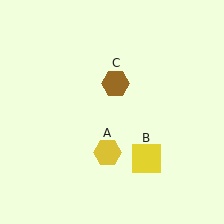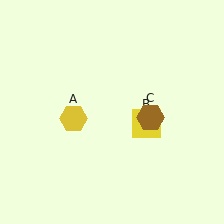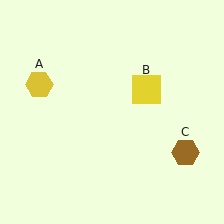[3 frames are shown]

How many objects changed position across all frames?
3 objects changed position: yellow hexagon (object A), yellow square (object B), brown hexagon (object C).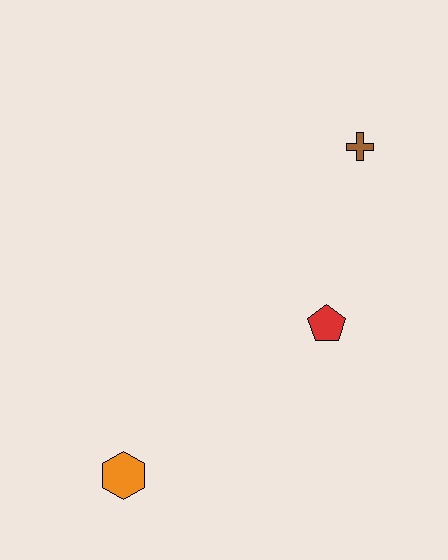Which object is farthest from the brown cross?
The orange hexagon is farthest from the brown cross.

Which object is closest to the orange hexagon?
The red pentagon is closest to the orange hexagon.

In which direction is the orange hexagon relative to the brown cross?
The orange hexagon is below the brown cross.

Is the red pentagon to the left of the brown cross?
Yes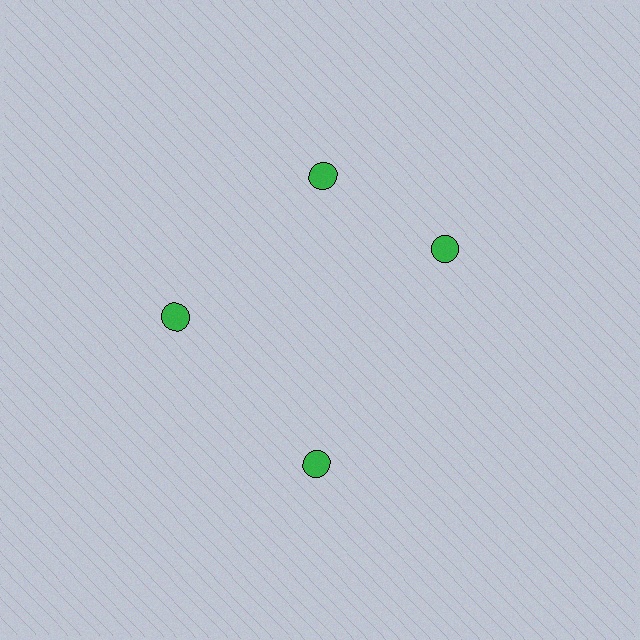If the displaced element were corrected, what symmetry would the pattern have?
It would have 4-fold rotational symmetry — the pattern would map onto itself every 90 degrees.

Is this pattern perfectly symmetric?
No. The 4 green circles are arranged in a ring, but one element near the 3 o'clock position is rotated out of alignment along the ring, breaking the 4-fold rotational symmetry.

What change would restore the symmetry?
The symmetry would be restored by rotating it back into even spacing with its neighbors so that all 4 circles sit at equal angles and equal distance from the center.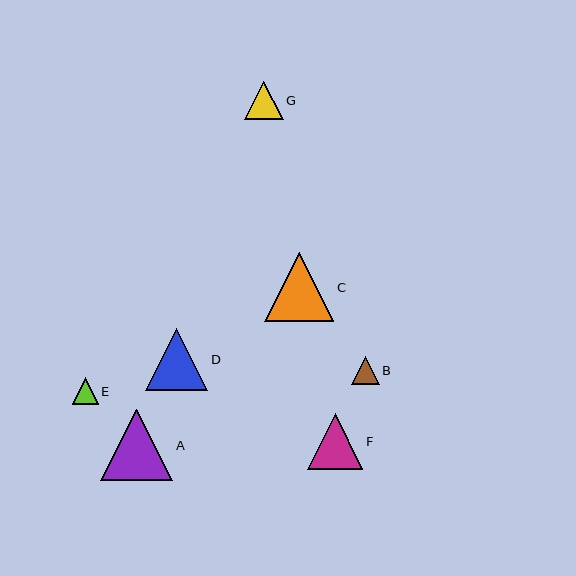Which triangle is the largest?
Triangle A is the largest with a size of approximately 72 pixels.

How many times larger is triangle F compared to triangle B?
Triangle F is approximately 2.0 times the size of triangle B.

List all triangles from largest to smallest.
From largest to smallest: A, C, D, F, G, B, E.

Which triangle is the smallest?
Triangle E is the smallest with a size of approximately 26 pixels.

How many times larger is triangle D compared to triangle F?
Triangle D is approximately 1.1 times the size of triangle F.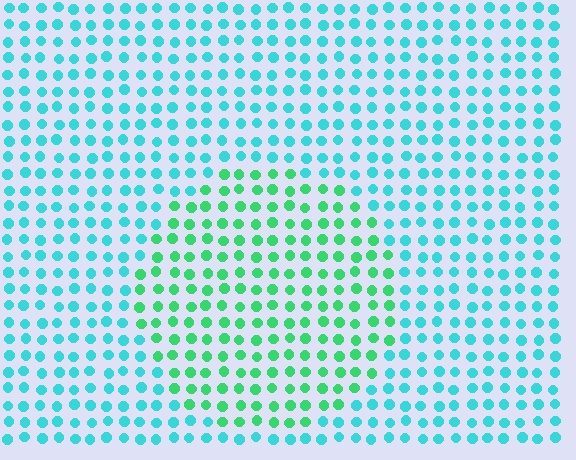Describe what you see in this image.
The image is filled with small cyan elements in a uniform arrangement. A circle-shaped region is visible where the elements are tinted to a slightly different hue, forming a subtle color boundary.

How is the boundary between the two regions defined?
The boundary is defined purely by a slight shift in hue (about 39 degrees). Spacing, size, and orientation are identical on both sides.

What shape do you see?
I see a circle.